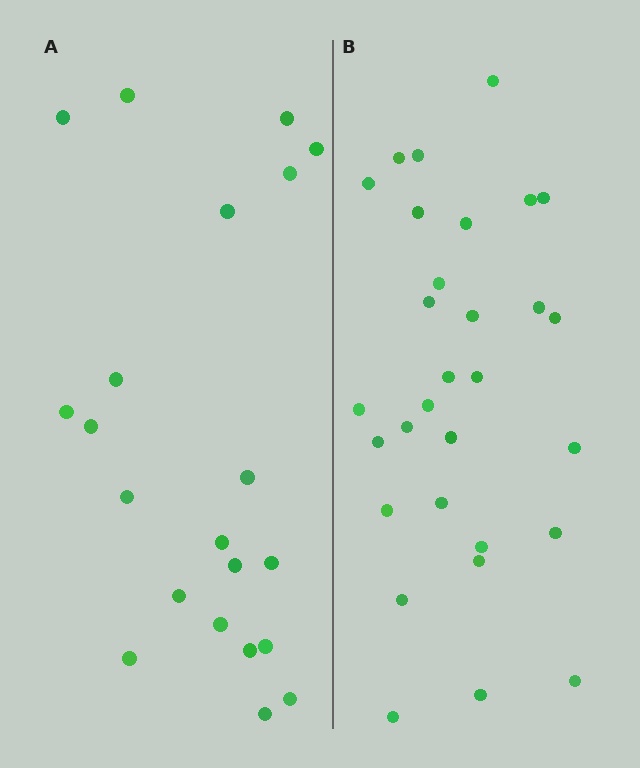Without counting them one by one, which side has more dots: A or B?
Region B (the right region) has more dots.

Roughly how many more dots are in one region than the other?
Region B has roughly 8 or so more dots than region A.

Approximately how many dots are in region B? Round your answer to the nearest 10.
About 30 dots.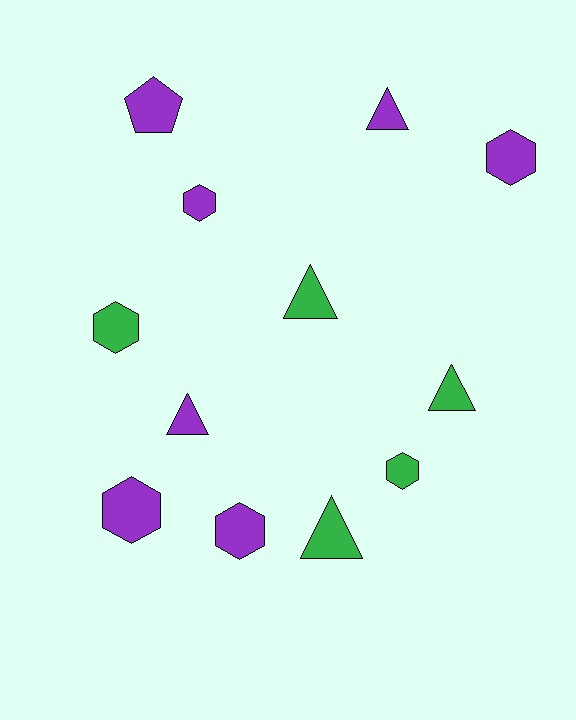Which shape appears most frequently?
Hexagon, with 6 objects.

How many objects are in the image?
There are 12 objects.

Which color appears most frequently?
Purple, with 7 objects.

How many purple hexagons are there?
There are 4 purple hexagons.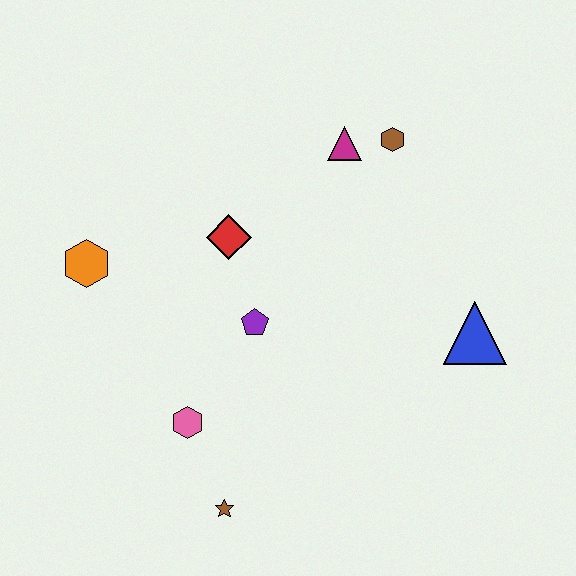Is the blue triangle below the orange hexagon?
Yes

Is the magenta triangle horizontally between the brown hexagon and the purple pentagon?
Yes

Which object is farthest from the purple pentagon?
The brown hexagon is farthest from the purple pentagon.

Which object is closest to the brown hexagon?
The magenta triangle is closest to the brown hexagon.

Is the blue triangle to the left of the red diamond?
No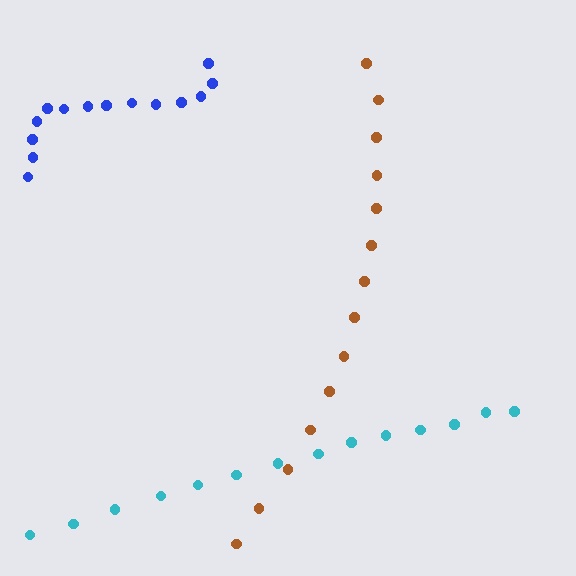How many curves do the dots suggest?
There are 3 distinct paths.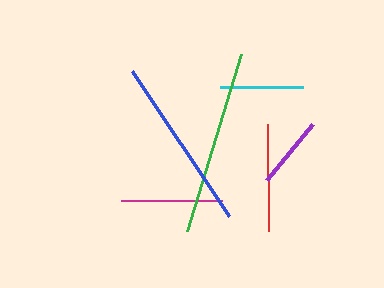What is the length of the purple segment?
The purple segment is approximately 73 pixels long.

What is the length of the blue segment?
The blue segment is approximately 174 pixels long.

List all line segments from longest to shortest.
From longest to shortest: green, blue, red, magenta, cyan, purple.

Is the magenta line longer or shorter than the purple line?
The magenta line is longer than the purple line.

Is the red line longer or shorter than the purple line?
The red line is longer than the purple line.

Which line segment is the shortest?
The purple line is the shortest at approximately 73 pixels.